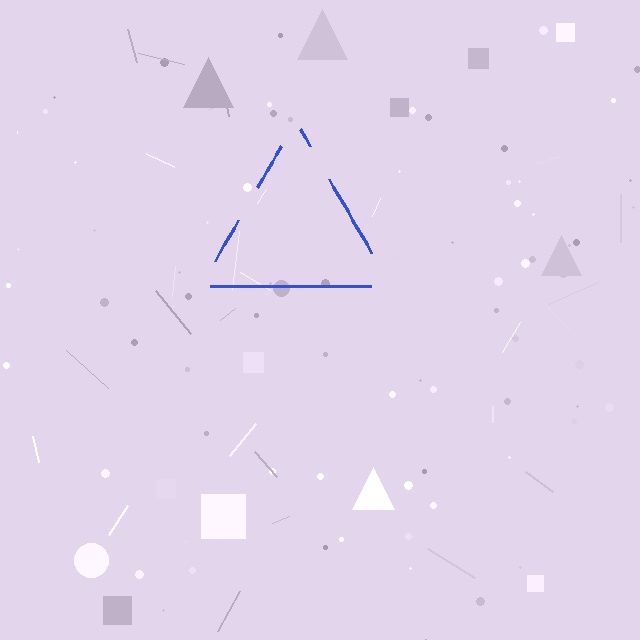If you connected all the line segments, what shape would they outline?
They would outline a triangle.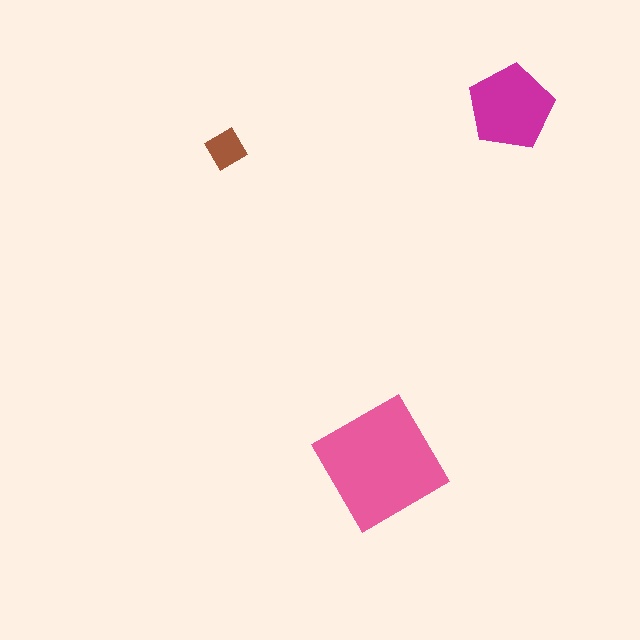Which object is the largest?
The pink diamond.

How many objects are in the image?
There are 3 objects in the image.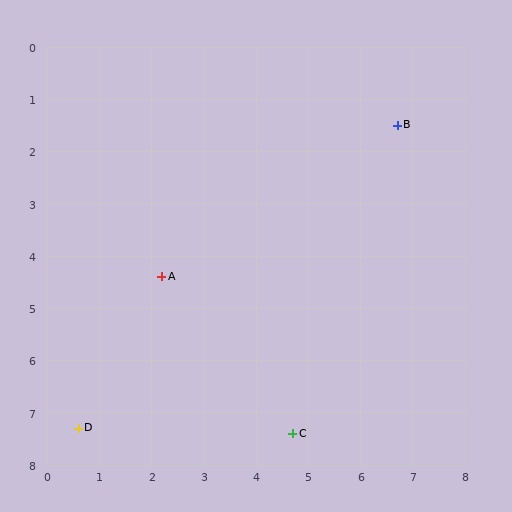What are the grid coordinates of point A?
Point A is at approximately (2.2, 4.4).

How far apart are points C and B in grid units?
Points C and B are about 6.2 grid units apart.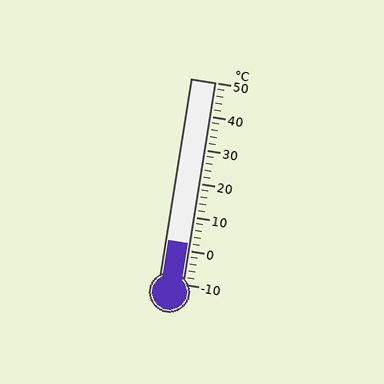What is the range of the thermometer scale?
The thermometer scale ranges from -10°C to 50°C.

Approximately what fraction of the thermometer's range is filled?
The thermometer is filled to approximately 20% of its range.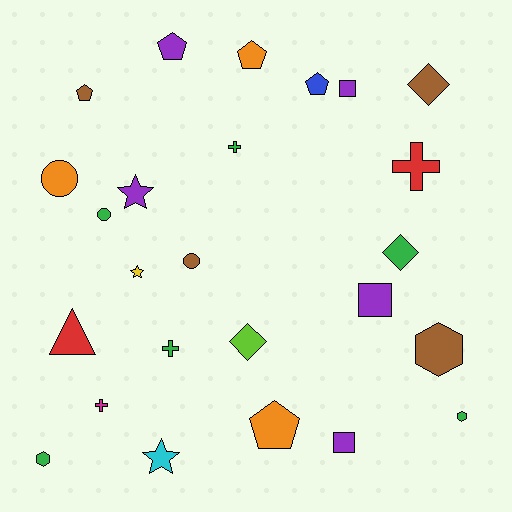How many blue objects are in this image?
There is 1 blue object.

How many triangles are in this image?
There is 1 triangle.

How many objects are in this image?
There are 25 objects.